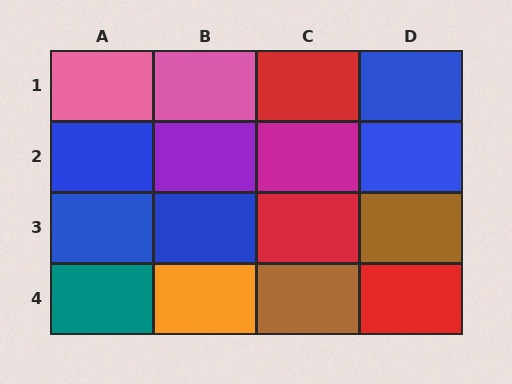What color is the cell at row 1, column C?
Red.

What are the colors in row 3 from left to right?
Blue, blue, red, brown.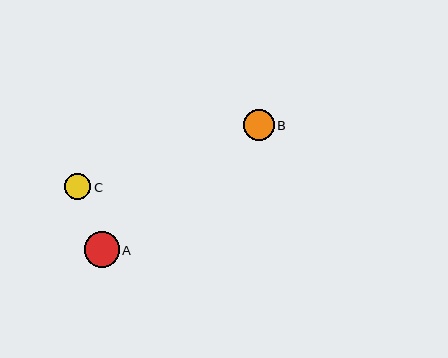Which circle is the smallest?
Circle C is the smallest with a size of approximately 26 pixels.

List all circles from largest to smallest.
From largest to smallest: A, B, C.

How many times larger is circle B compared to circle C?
Circle B is approximately 1.2 times the size of circle C.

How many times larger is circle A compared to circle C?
Circle A is approximately 1.3 times the size of circle C.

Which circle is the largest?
Circle A is the largest with a size of approximately 35 pixels.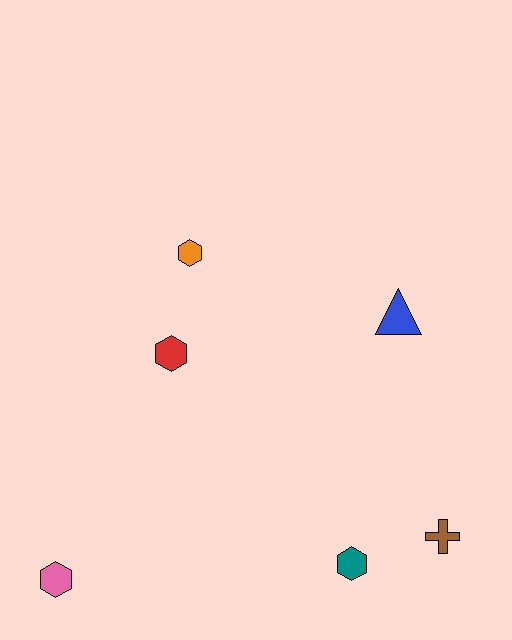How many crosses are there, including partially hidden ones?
There is 1 cross.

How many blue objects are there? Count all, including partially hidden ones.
There is 1 blue object.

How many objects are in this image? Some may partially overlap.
There are 6 objects.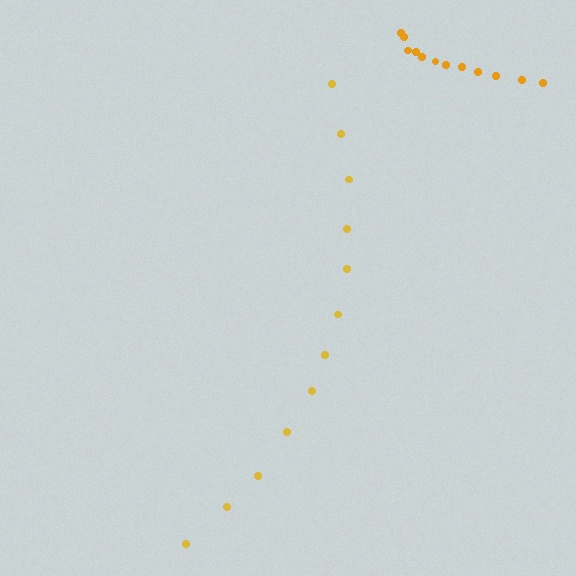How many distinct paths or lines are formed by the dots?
There are 2 distinct paths.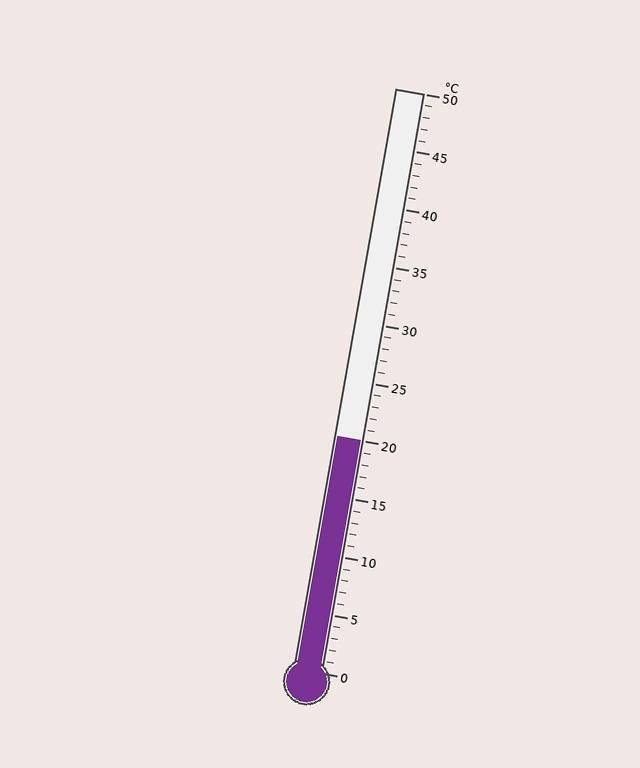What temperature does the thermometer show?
The thermometer shows approximately 20°C.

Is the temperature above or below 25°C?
The temperature is below 25°C.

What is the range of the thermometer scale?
The thermometer scale ranges from 0°C to 50°C.